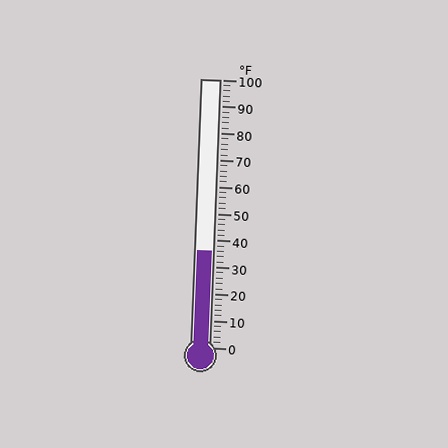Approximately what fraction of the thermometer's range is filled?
The thermometer is filled to approximately 35% of its range.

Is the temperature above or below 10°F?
The temperature is above 10°F.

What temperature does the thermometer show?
The thermometer shows approximately 36°F.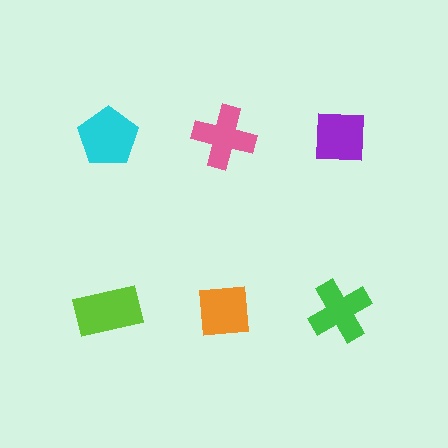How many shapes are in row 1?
3 shapes.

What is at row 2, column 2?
An orange square.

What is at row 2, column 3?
A green cross.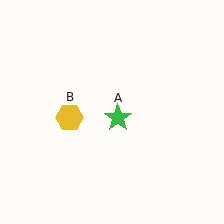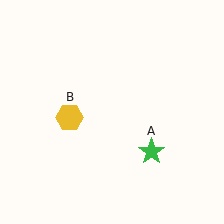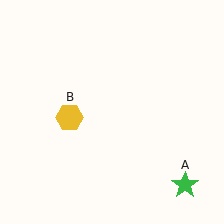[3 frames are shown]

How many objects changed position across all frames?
1 object changed position: green star (object A).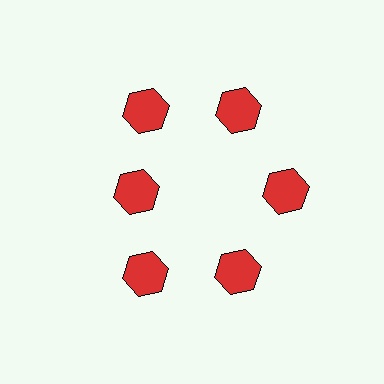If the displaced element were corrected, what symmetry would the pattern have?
It would have 6-fold rotational symmetry — the pattern would map onto itself every 60 degrees.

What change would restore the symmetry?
The symmetry would be restored by moving it outward, back onto the ring so that all 6 hexagons sit at equal angles and equal distance from the center.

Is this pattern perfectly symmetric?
No. The 6 red hexagons are arranged in a ring, but one element near the 9 o'clock position is pulled inward toward the center, breaking the 6-fold rotational symmetry.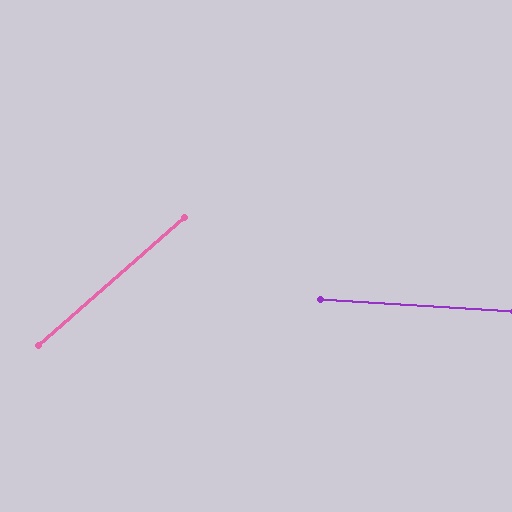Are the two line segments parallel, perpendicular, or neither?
Neither parallel nor perpendicular — they differ by about 45°.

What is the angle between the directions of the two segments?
Approximately 45 degrees.